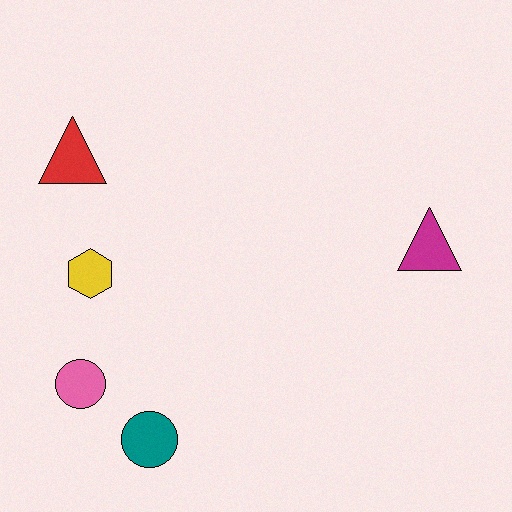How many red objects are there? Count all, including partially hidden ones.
There is 1 red object.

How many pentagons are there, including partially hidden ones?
There are no pentagons.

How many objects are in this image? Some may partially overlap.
There are 5 objects.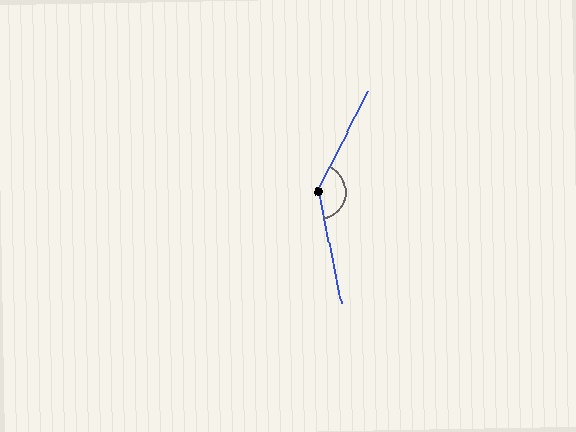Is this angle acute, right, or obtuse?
It is obtuse.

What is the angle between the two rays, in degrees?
Approximately 142 degrees.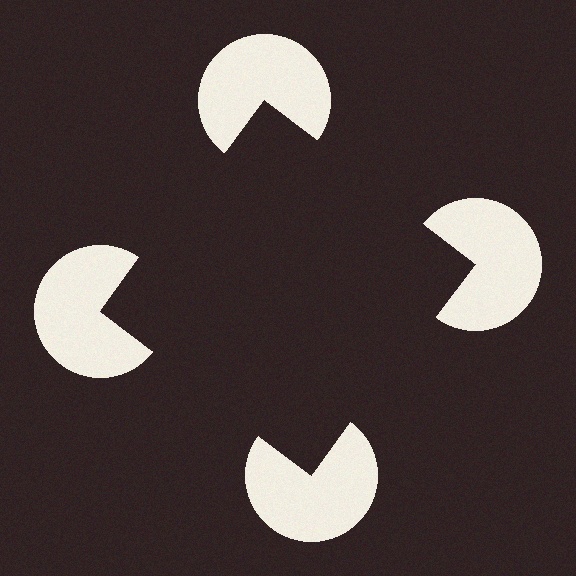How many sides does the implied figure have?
4 sides.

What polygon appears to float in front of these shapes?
An illusory square — its edges are inferred from the aligned wedge cuts in the pac-man discs, not physically drawn.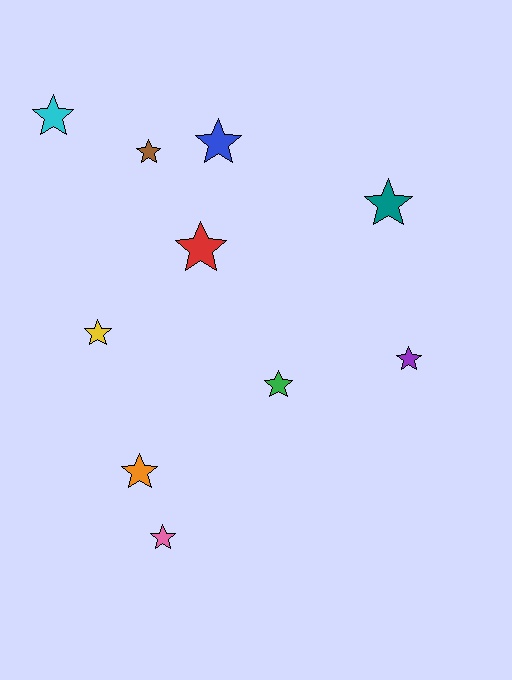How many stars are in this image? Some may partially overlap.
There are 10 stars.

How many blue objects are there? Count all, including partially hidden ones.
There is 1 blue object.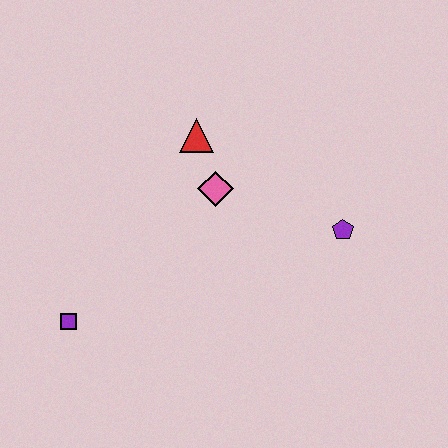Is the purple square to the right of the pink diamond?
No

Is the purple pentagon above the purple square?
Yes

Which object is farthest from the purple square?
The purple pentagon is farthest from the purple square.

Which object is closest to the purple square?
The pink diamond is closest to the purple square.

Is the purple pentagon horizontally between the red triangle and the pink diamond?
No